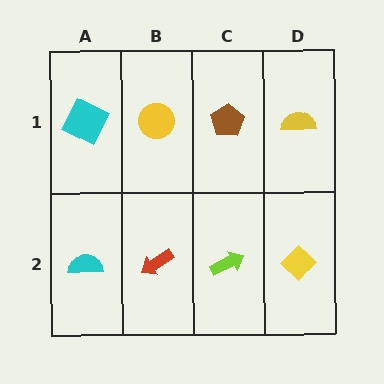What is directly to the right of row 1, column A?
A yellow circle.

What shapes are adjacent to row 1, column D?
A yellow diamond (row 2, column D), a brown pentagon (row 1, column C).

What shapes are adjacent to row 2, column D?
A yellow semicircle (row 1, column D), a lime arrow (row 2, column C).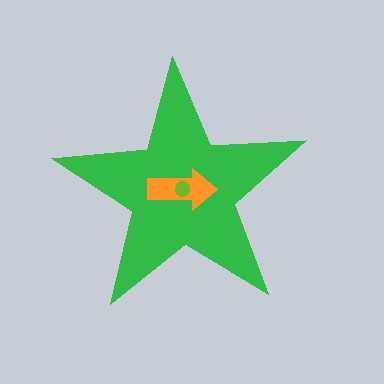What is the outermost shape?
The green star.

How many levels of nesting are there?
3.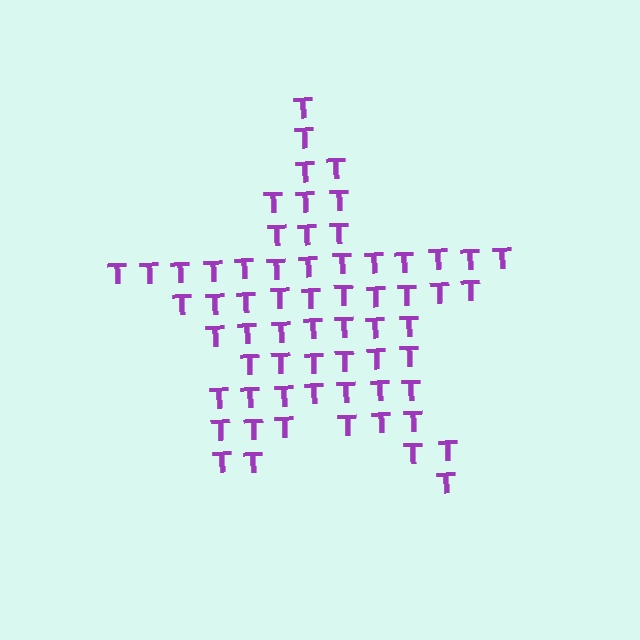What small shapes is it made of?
It is made of small letter T's.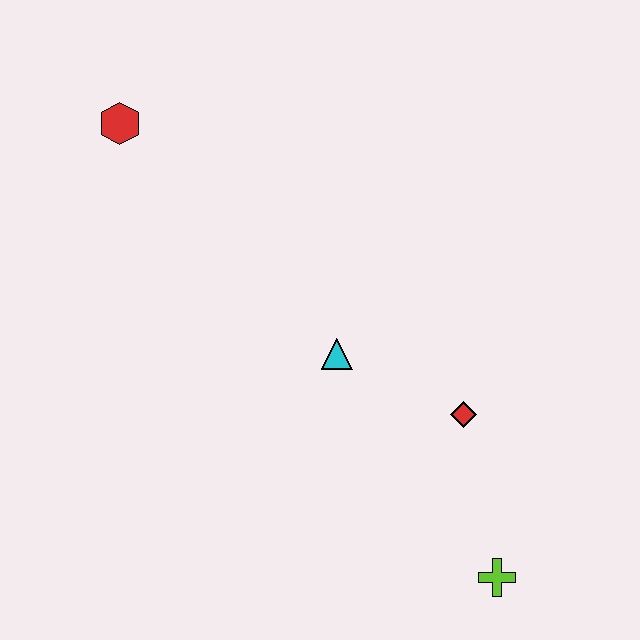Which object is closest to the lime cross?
The red diamond is closest to the lime cross.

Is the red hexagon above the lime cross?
Yes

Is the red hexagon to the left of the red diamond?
Yes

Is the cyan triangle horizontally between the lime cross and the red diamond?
No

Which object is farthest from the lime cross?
The red hexagon is farthest from the lime cross.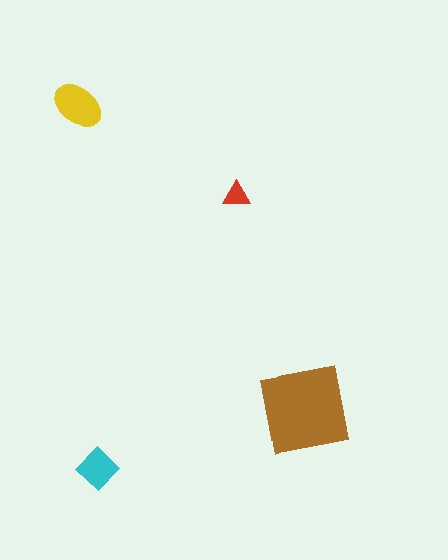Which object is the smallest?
The red triangle.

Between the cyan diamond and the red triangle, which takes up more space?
The cyan diamond.